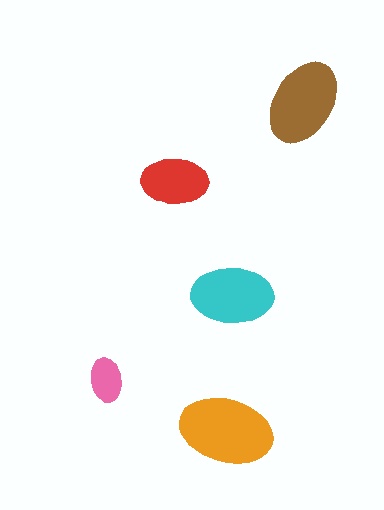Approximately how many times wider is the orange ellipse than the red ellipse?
About 1.5 times wider.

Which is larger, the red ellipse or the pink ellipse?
The red one.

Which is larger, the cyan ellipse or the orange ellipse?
The orange one.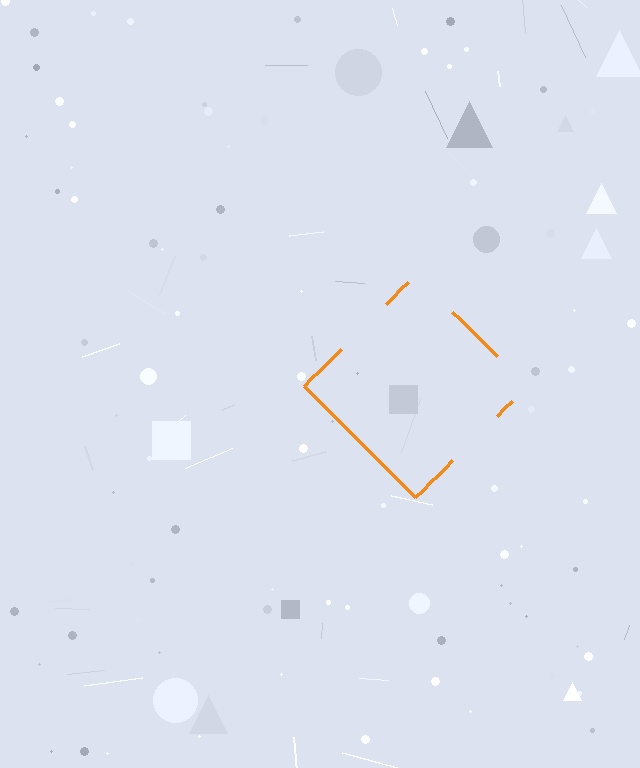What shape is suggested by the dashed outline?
The dashed outline suggests a diamond.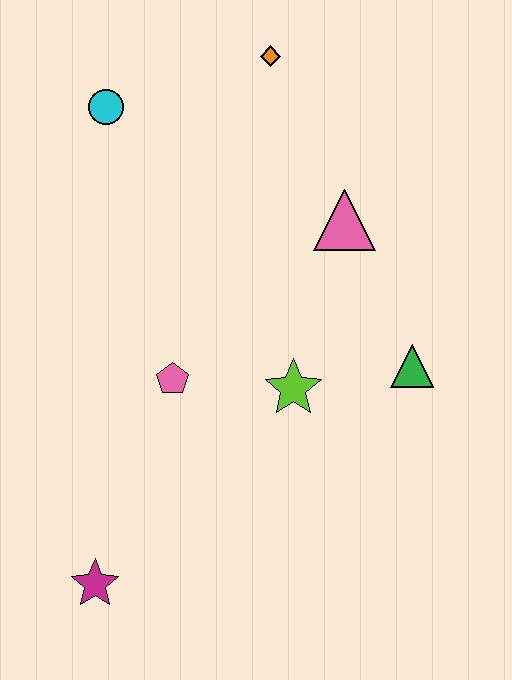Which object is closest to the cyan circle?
The orange diamond is closest to the cyan circle.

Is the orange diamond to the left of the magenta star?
No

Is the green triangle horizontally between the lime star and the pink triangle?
No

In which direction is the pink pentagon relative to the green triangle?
The pink pentagon is to the left of the green triangle.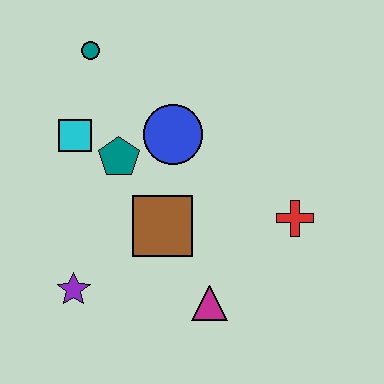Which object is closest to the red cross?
The magenta triangle is closest to the red cross.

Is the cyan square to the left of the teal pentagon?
Yes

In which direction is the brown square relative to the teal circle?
The brown square is below the teal circle.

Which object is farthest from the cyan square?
The red cross is farthest from the cyan square.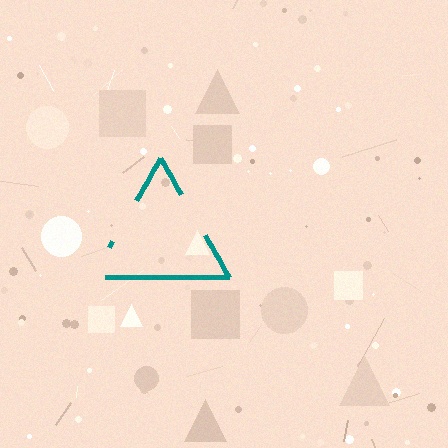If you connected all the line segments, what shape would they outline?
They would outline a triangle.